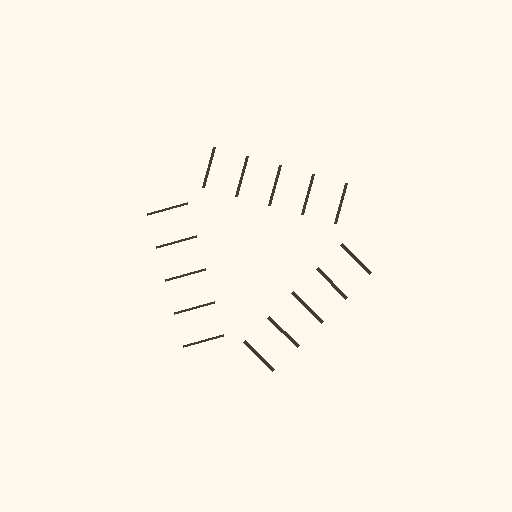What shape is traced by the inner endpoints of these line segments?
An illusory triangle — the line segments terminate on its edges but no continuous stroke is drawn.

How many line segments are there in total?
15 — 5 along each of the 3 edges.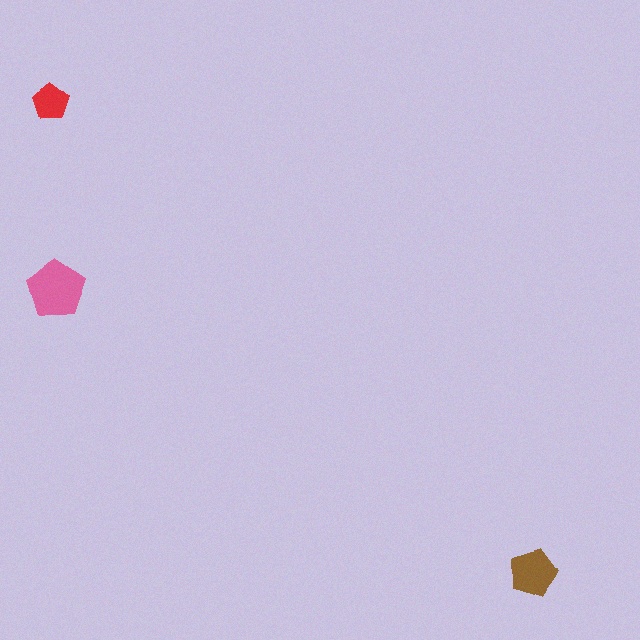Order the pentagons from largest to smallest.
the pink one, the brown one, the red one.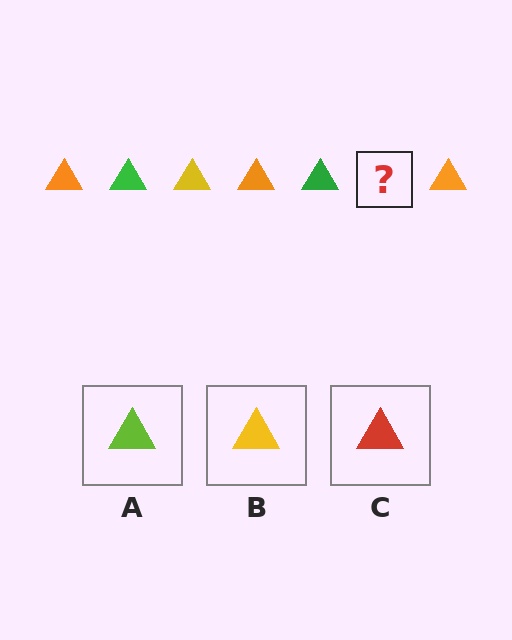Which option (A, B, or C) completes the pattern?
B.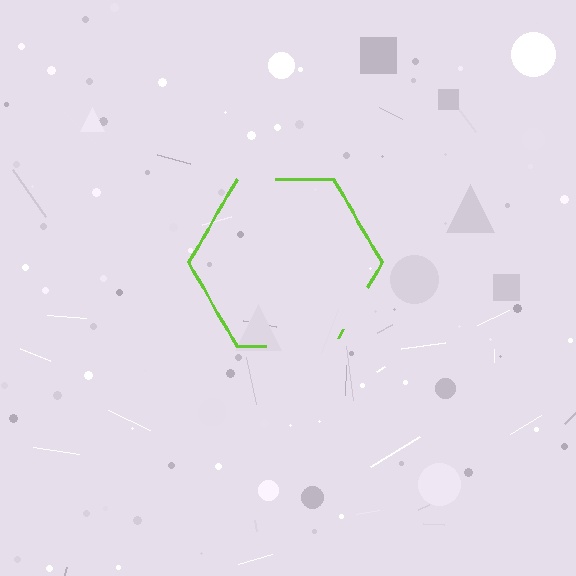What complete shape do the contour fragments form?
The contour fragments form a hexagon.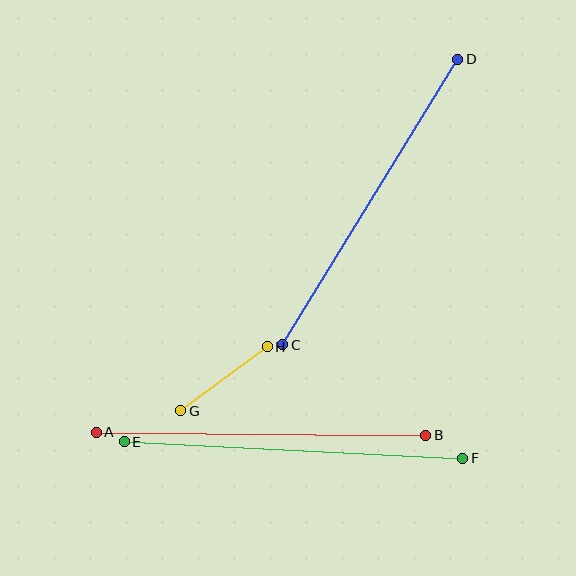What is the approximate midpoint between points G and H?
The midpoint is at approximately (224, 379) pixels.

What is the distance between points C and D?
The distance is approximately 335 pixels.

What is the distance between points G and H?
The distance is approximately 107 pixels.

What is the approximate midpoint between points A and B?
The midpoint is at approximately (261, 434) pixels.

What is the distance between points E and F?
The distance is approximately 339 pixels.